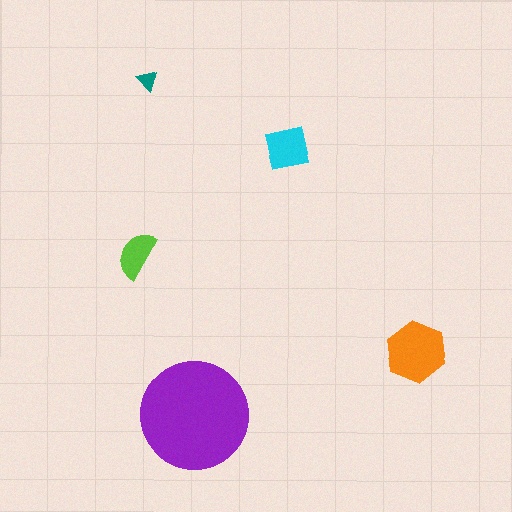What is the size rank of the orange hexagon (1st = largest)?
2nd.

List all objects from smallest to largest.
The teal triangle, the lime semicircle, the cyan square, the orange hexagon, the purple circle.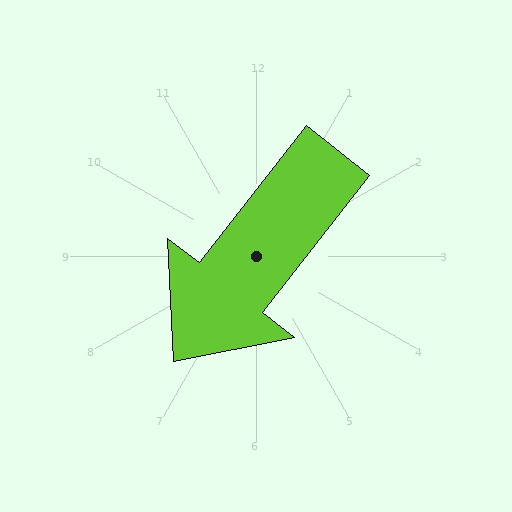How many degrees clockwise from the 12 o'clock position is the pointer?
Approximately 218 degrees.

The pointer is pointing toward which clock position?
Roughly 7 o'clock.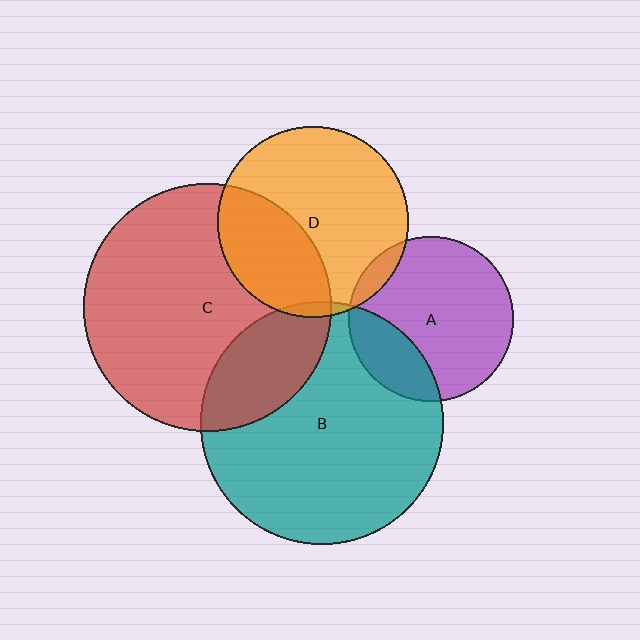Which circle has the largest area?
Circle C (red).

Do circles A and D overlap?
Yes.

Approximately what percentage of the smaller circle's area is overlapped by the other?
Approximately 5%.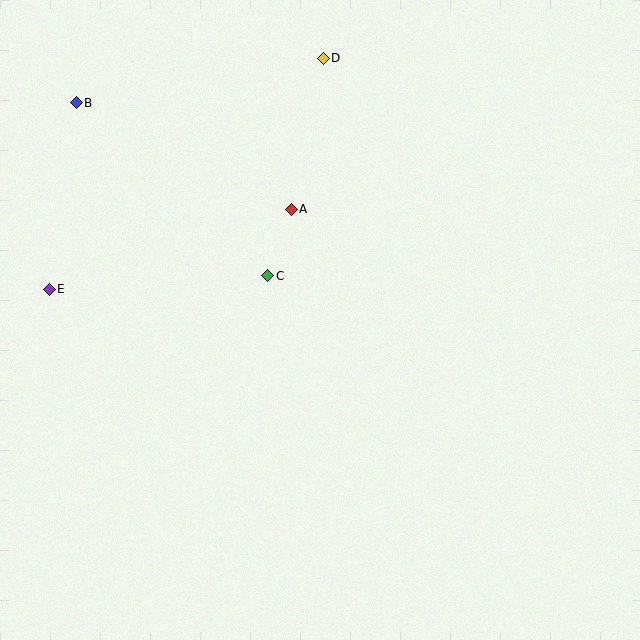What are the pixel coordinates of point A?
Point A is at (291, 209).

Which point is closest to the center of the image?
Point C at (268, 276) is closest to the center.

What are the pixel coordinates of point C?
Point C is at (268, 276).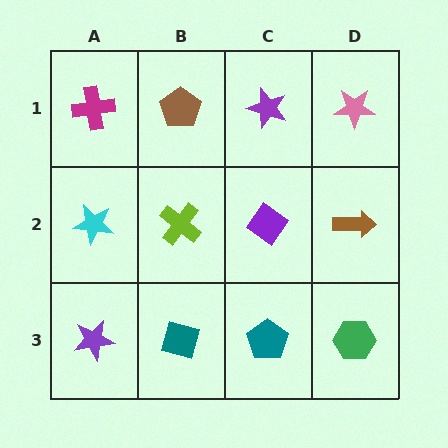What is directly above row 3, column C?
A purple diamond.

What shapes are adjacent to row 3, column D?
A brown arrow (row 2, column D), a teal pentagon (row 3, column C).